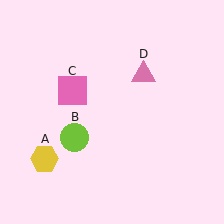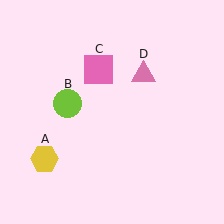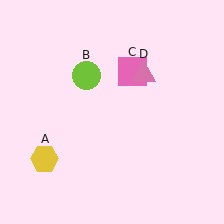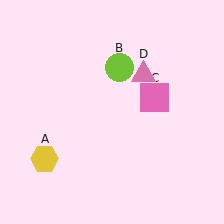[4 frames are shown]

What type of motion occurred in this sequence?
The lime circle (object B), pink square (object C) rotated clockwise around the center of the scene.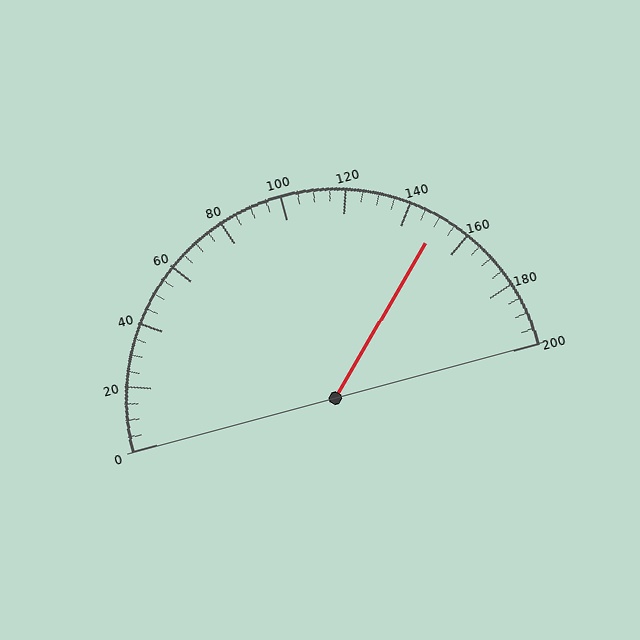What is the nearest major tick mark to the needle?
The nearest major tick mark is 160.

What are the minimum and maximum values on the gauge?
The gauge ranges from 0 to 200.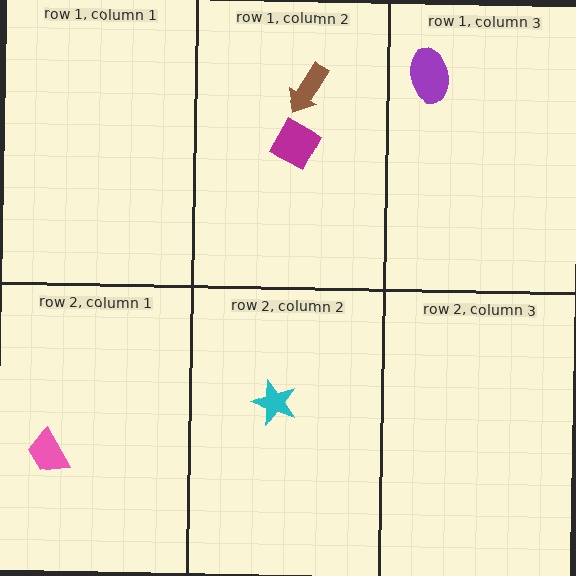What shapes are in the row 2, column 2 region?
The cyan star.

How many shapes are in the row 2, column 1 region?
1.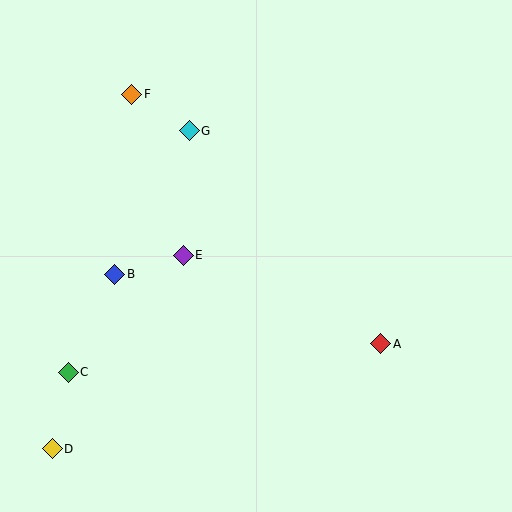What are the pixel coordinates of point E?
Point E is at (183, 255).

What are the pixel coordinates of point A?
Point A is at (381, 344).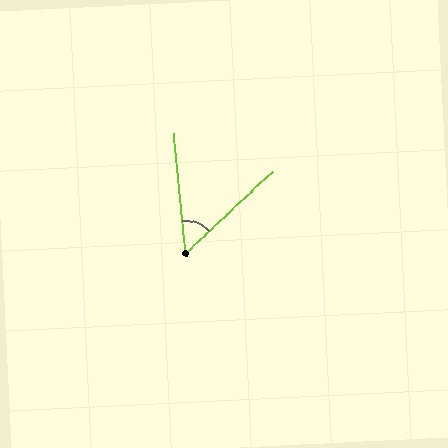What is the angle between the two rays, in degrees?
Approximately 52 degrees.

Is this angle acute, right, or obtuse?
It is acute.